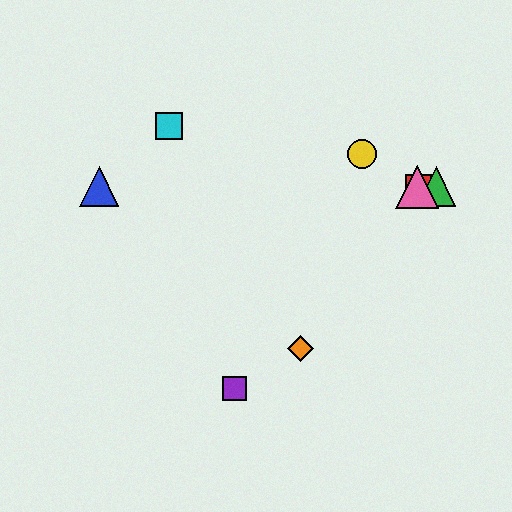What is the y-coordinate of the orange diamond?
The orange diamond is at y≈348.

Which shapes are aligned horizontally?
The red square, the blue triangle, the green triangle, the pink triangle are aligned horizontally.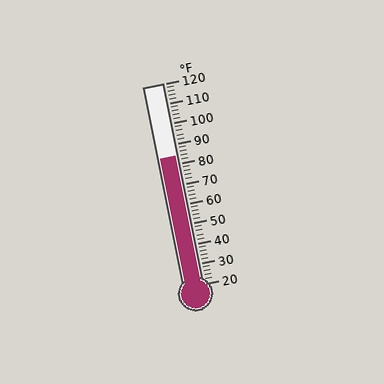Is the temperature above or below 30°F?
The temperature is above 30°F.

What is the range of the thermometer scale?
The thermometer scale ranges from 20°F to 120°F.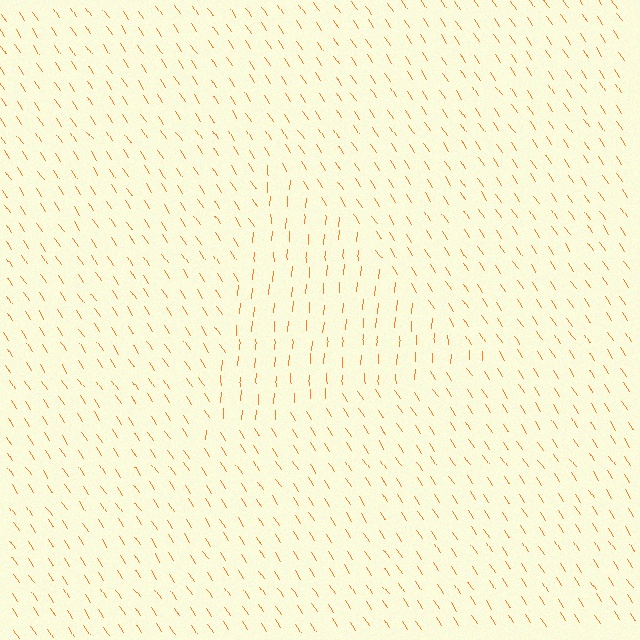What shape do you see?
I see a triangle.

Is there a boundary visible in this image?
Yes, there is a texture boundary formed by a change in line orientation.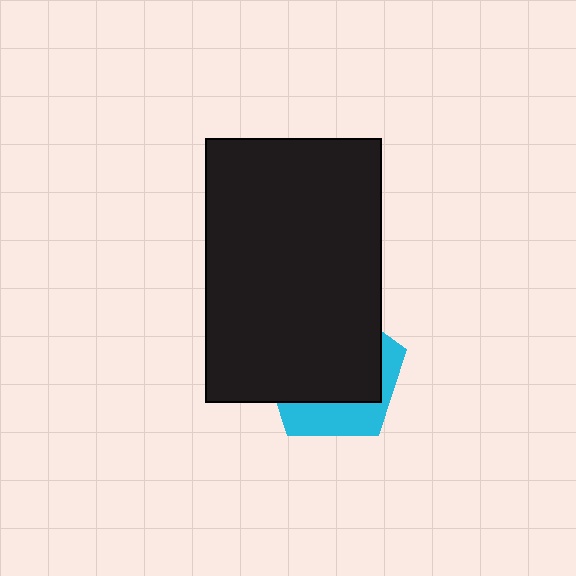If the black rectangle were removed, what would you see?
You would see the complete cyan pentagon.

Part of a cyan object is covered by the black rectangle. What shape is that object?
It is a pentagon.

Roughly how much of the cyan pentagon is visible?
A small part of it is visible (roughly 31%).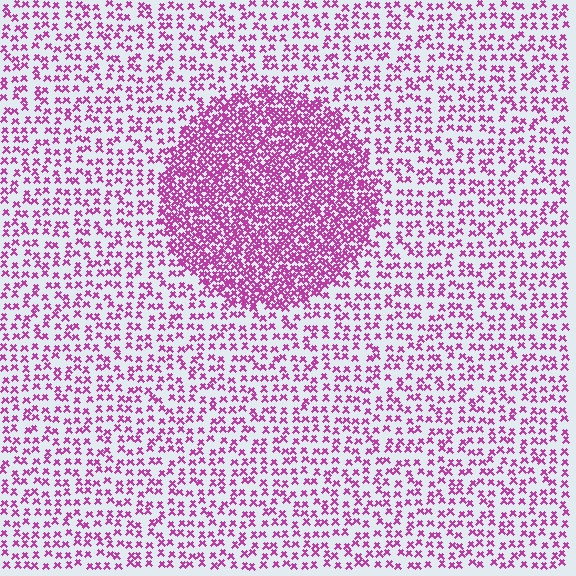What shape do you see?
I see a circle.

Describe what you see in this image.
The image contains small magenta elements arranged at two different densities. A circle-shaped region is visible where the elements are more densely packed than the surrounding area.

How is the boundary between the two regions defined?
The boundary is defined by a change in element density (approximately 2.5x ratio). All elements are the same color, size, and shape.